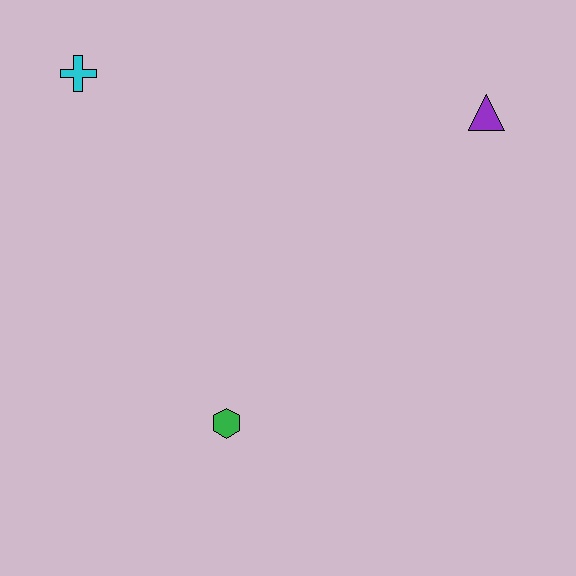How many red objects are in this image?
There are no red objects.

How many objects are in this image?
There are 3 objects.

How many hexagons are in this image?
There is 1 hexagon.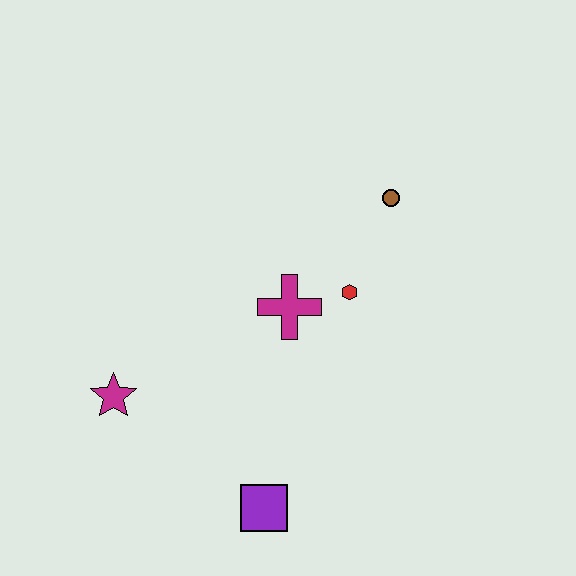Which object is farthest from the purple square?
The brown circle is farthest from the purple square.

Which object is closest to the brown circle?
The red hexagon is closest to the brown circle.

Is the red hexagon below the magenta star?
No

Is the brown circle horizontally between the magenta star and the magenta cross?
No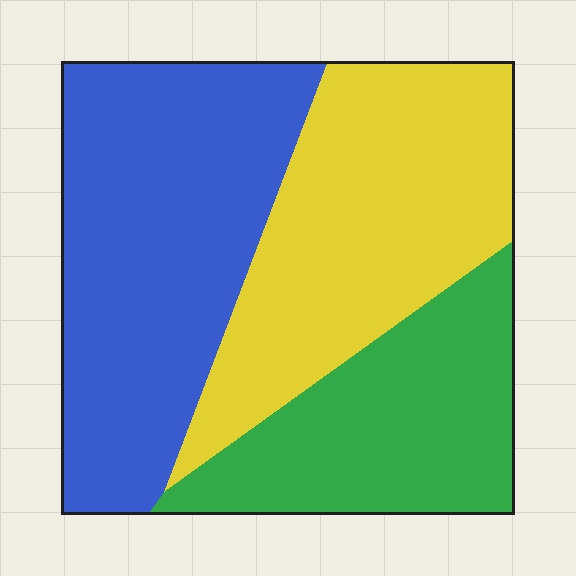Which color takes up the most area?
Blue, at roughly 40%.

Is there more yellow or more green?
Yellow.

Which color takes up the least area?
Green, at roughly 25%.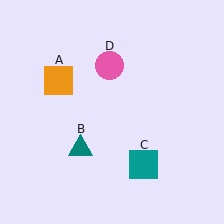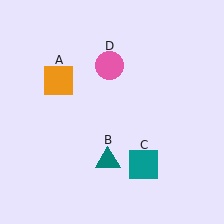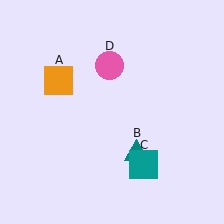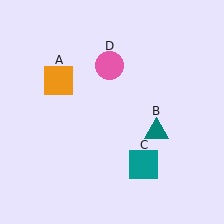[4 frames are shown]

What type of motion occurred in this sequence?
The teal triangle (object B) rotated counterclockwise around the center of the scene.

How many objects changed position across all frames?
1 object changed position: teal triangle (object B).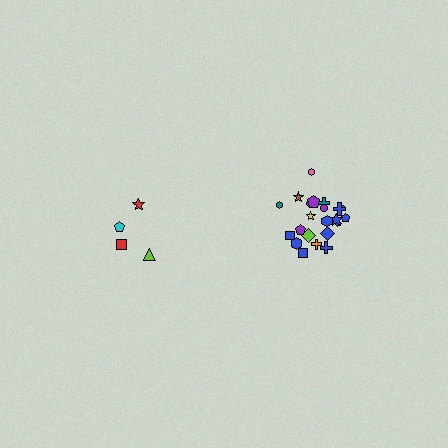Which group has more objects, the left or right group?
The right group.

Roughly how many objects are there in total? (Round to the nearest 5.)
Roughly 25 objects in total.